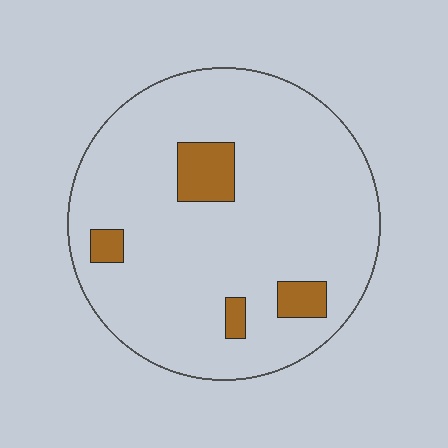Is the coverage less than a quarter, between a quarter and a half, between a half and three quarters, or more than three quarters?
Less than a quarter.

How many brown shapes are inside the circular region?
4.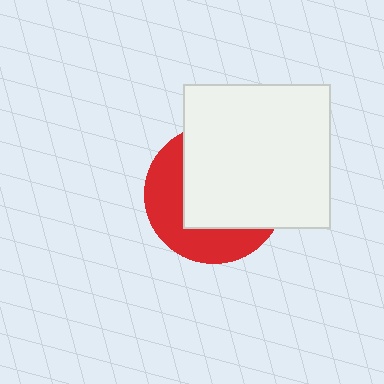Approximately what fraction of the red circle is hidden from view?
Roughly 61% of the red circle is hidden behind the white rectangle.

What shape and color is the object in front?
The object in front is a white rectangle.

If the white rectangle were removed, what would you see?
You would see the complete red circle.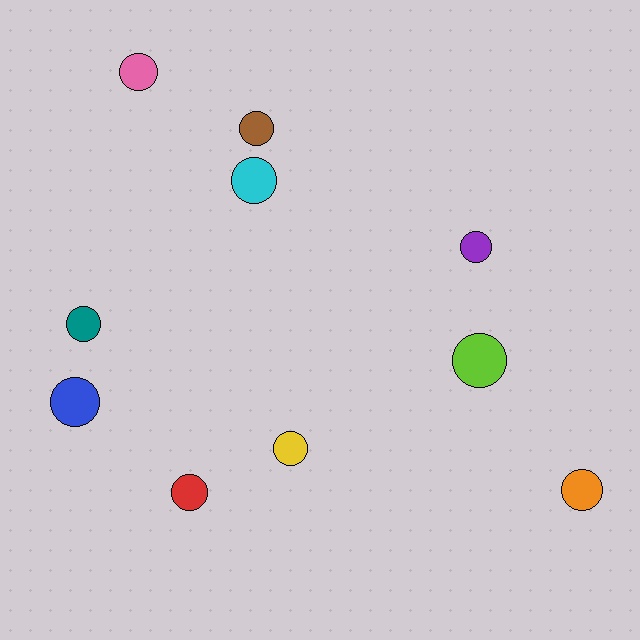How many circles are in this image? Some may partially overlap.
There are 10 circles.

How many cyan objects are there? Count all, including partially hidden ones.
There is 1 cyan object.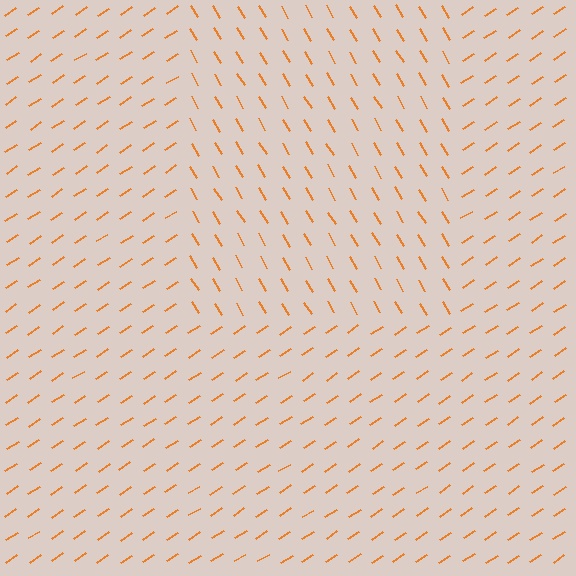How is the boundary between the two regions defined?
The boundary is defined purely by a change in line orientation (approximately 87 degrees difference). All lines are the same color and thickness.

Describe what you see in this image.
The image is filled with small orange line segments. A rectangle region in the image has lines oriented differently from the surrounding lines, creating a visible texture boundary.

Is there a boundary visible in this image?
Yes, there is a texture boundary formed by a change in line orientation.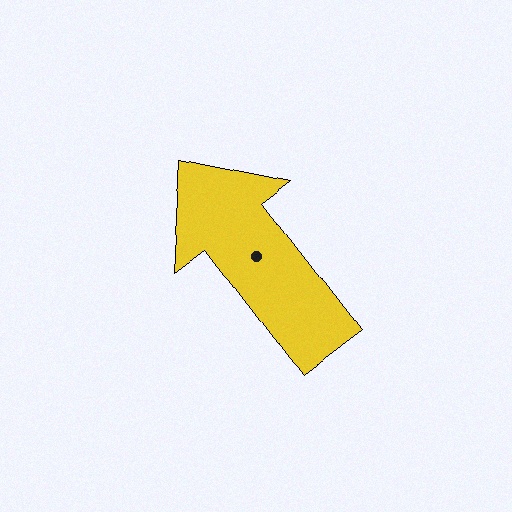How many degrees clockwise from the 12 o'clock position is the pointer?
Approximately 322 degrees.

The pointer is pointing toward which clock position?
Roughly 11 o'clock.